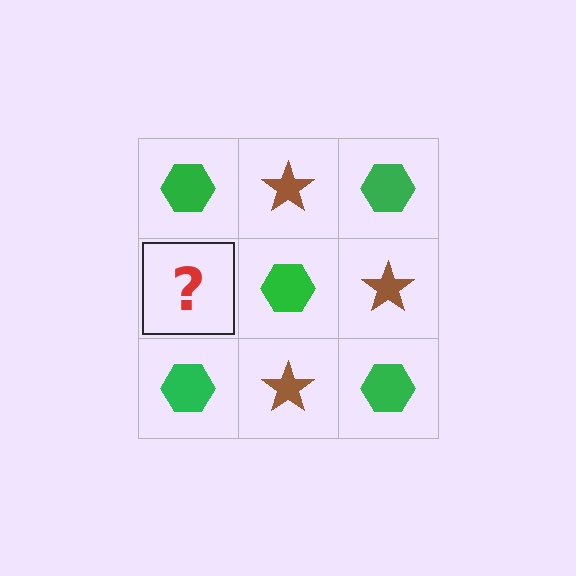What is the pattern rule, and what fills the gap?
The rule is that it alternates green hexagon and brown star in a checkerboard pattern. The gap should be filled with a brown star.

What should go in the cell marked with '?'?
The missing cell should contain a brown star.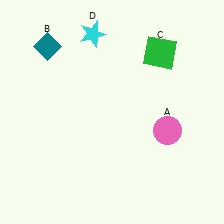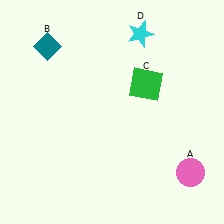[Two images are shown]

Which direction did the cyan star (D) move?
The cyan star (D) moved right.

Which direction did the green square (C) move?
The green square (C) moved down.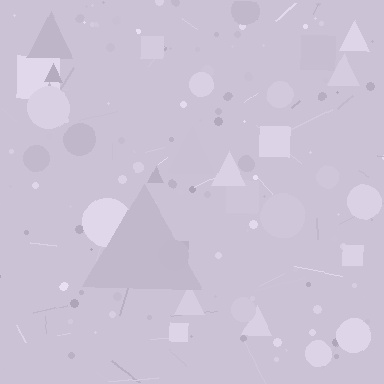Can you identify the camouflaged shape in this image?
The camouflaged shape is a triangle.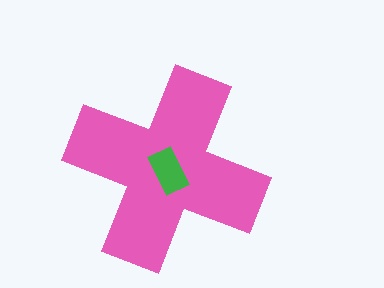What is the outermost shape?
The pink cross.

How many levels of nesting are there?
2.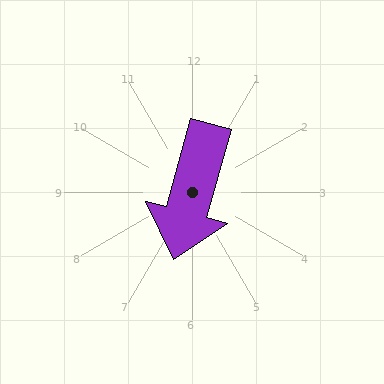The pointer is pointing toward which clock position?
Roughly 7 o'clock.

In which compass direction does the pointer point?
South.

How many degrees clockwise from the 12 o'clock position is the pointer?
Approximately 195 degrees.